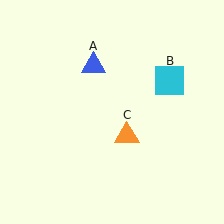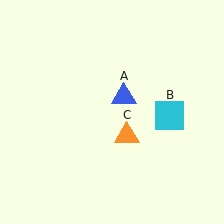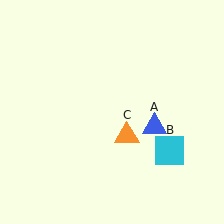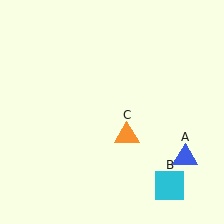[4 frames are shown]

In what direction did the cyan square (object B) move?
The cyan square (object B) moved down.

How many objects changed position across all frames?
2 objects changed position: blue triangle (object A), cyan square (object B).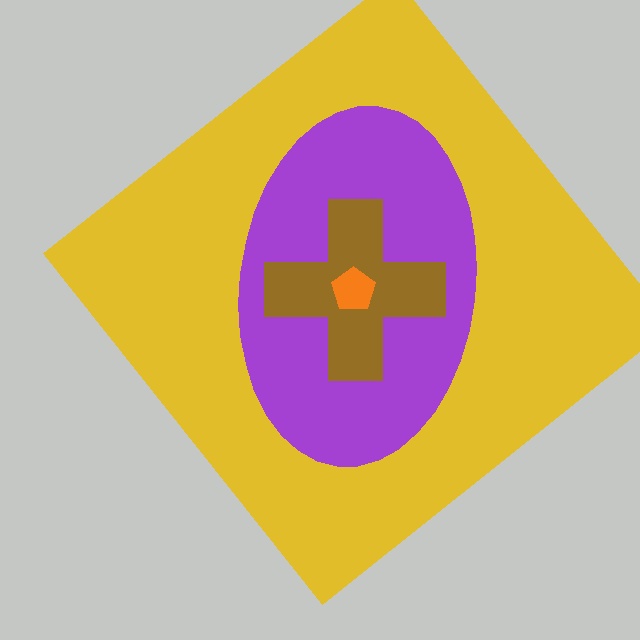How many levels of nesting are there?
4.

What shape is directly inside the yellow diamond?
The purple ellipse.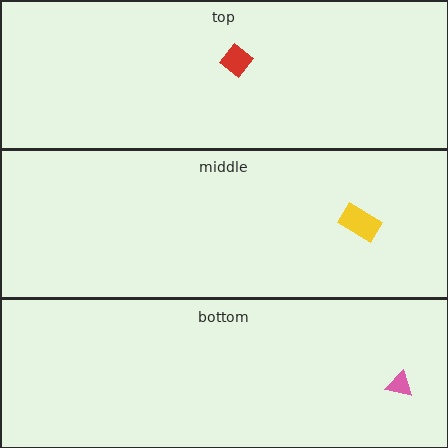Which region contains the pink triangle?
The bottom region.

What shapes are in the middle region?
The yellow rectangle.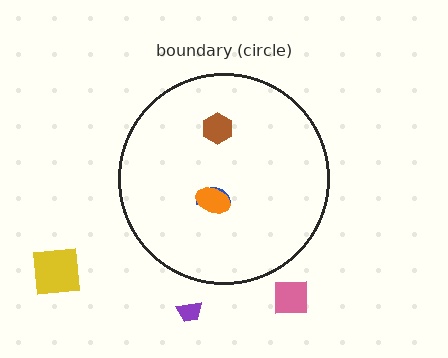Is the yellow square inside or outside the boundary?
Outside.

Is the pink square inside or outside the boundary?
Outside.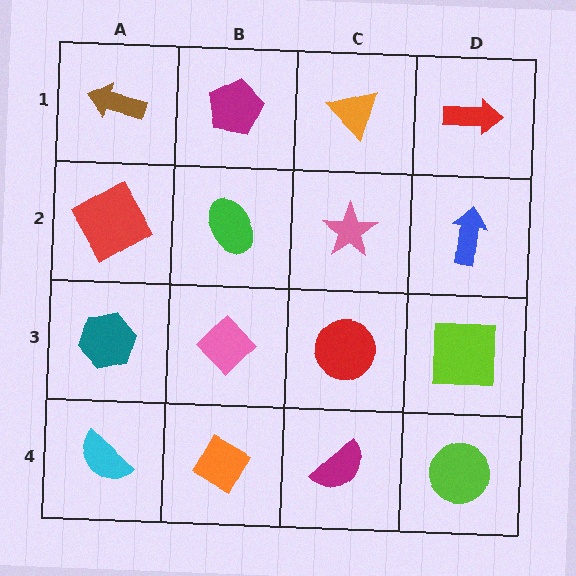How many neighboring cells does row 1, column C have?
3.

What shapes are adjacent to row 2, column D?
A red arrow (row 1, column D), a lime square (row 3, column D), a pink star (row 2, column C).